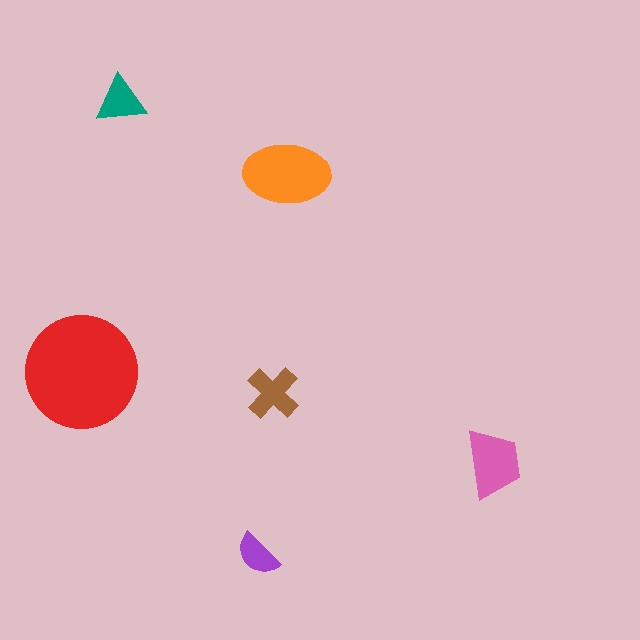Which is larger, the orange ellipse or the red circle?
The red circle.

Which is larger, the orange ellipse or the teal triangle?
The orange ellipse.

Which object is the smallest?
The purple semicircle.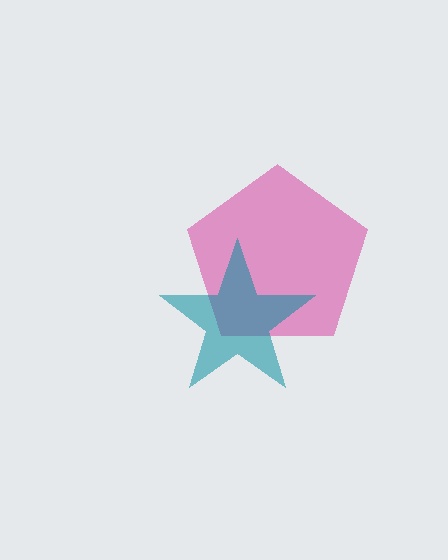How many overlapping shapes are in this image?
There are 2 overlapping shapes in the image.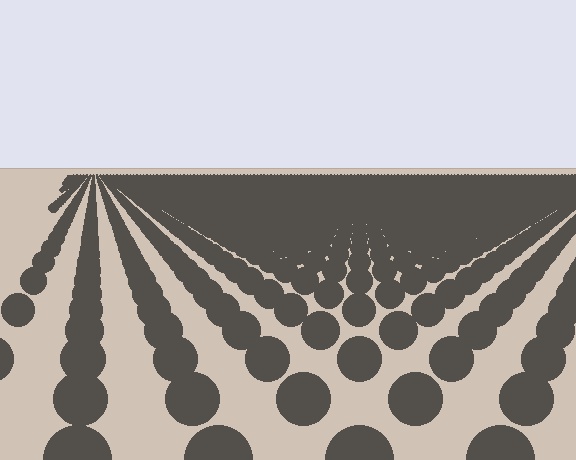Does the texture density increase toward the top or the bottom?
Density increases toward the top.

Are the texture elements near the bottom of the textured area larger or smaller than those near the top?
Larger. Near the bottom, elements are closer to the viewer and appear at a bigger on-screen size.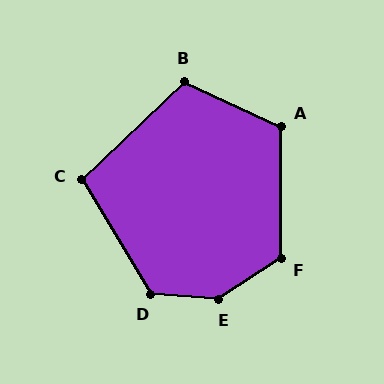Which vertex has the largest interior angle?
E, at approximately 142 degrees.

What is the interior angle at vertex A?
Approximately 115 degrees (obtuse).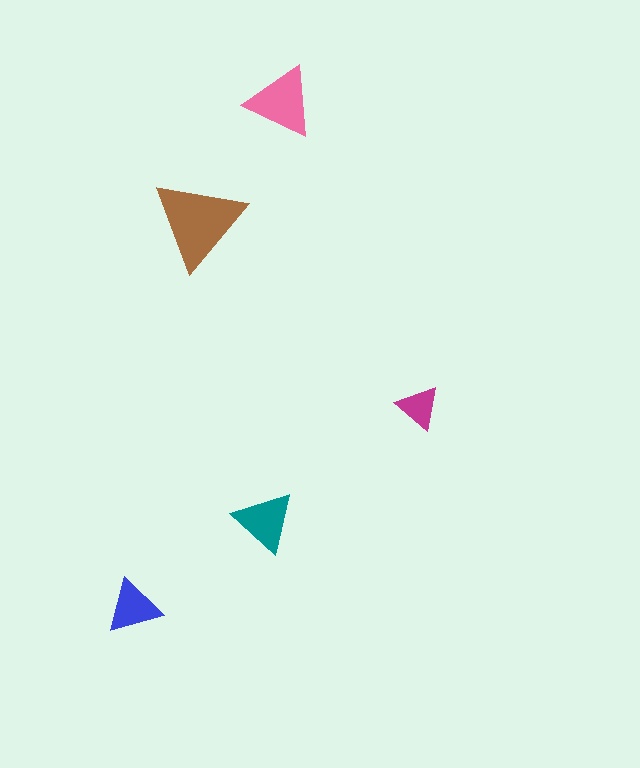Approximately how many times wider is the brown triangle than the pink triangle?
About 1.5 times wider.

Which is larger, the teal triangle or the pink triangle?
The pink one.